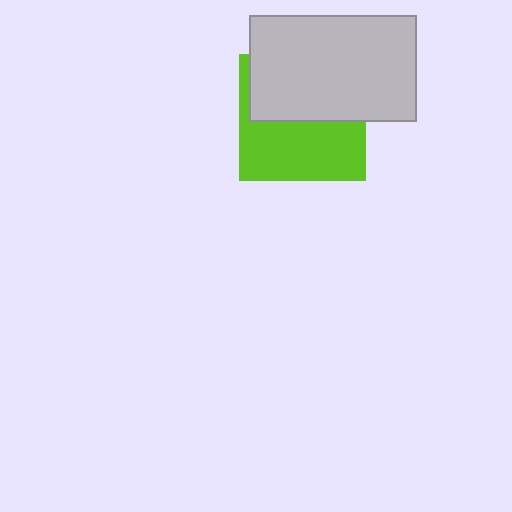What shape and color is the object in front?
The object in front is a light gray rectangle.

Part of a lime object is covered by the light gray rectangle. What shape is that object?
It is a square.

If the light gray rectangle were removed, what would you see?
You would see the complete lime square.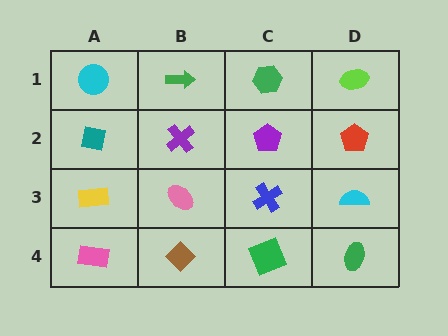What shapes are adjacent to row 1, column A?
A teal square (row 2, column A), a green arrow (row 1, column B).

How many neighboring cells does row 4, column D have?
2.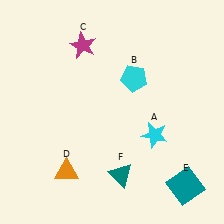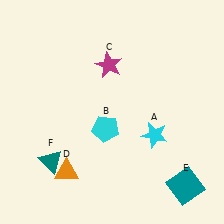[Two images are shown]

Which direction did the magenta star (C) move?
The magenta star (C) moved right.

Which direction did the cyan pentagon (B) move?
The cyan pentagon (B) moved down.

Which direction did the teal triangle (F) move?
The teal triangle (F) moved left.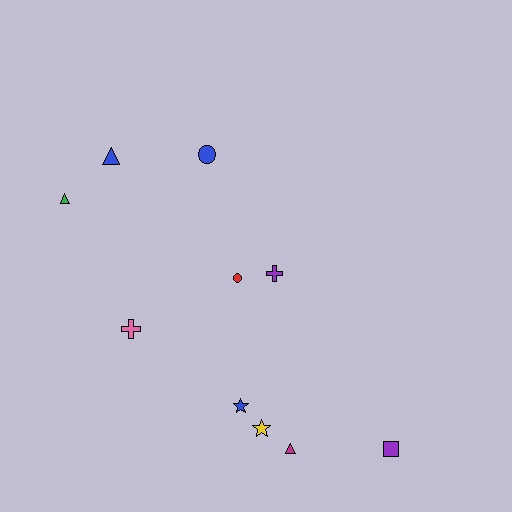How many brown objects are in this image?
There are no brown objects.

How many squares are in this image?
There is 1 square.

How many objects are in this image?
There are 10 objects.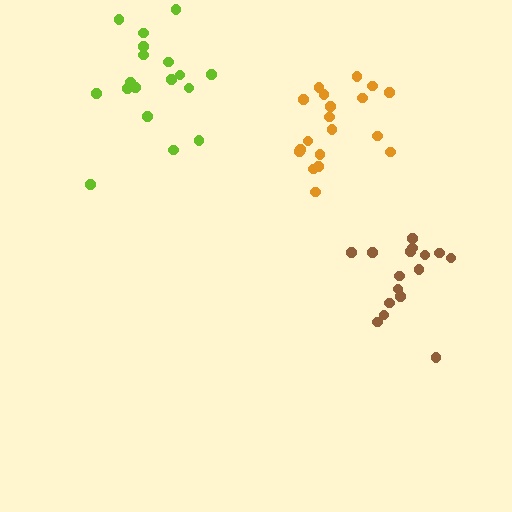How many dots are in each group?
Group 1: 19 dots, Group 2: 18 dots, Group 3: 16 dots (53 total).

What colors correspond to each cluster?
The clusters are colored: orange, lime, brown.